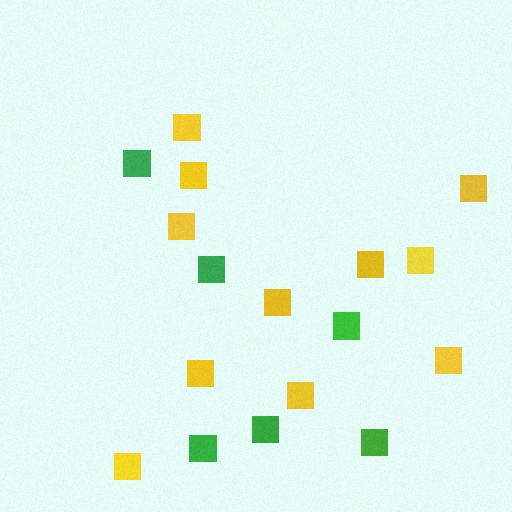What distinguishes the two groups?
There are 2 groups: one group of green squares (6) and one group of yellow squares (11).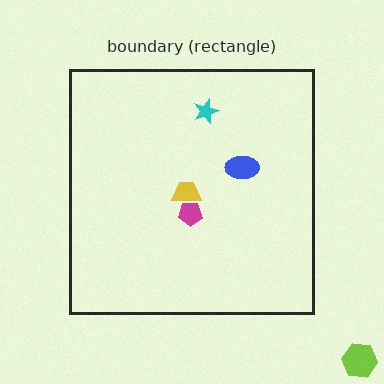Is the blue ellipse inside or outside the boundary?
Inside.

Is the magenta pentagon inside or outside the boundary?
Inside.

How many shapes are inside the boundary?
4 inside, 1 outside.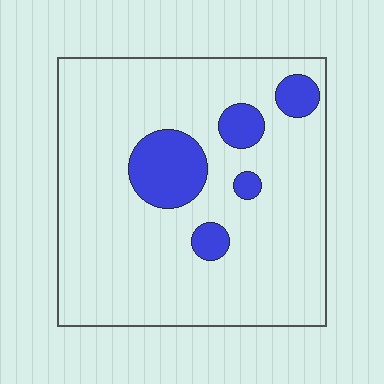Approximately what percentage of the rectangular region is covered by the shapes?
Approximately 15%.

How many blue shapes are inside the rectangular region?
5.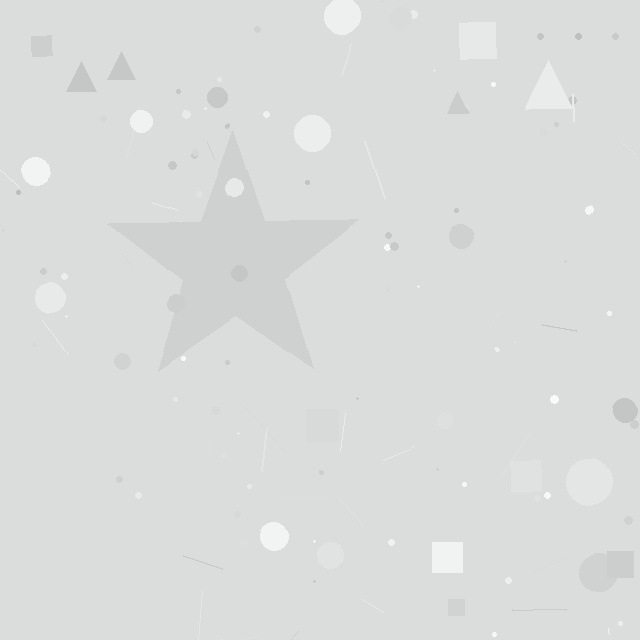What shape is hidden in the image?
A star is hidden in the image.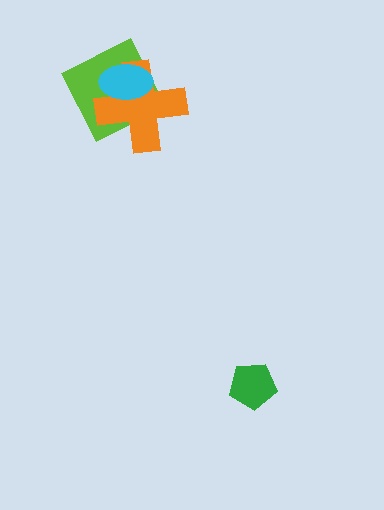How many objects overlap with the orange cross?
2 objects overlap with the orange cross.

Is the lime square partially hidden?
Yes, it is partially covered by another shape.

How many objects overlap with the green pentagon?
0 objects overlap with the green pentagon.